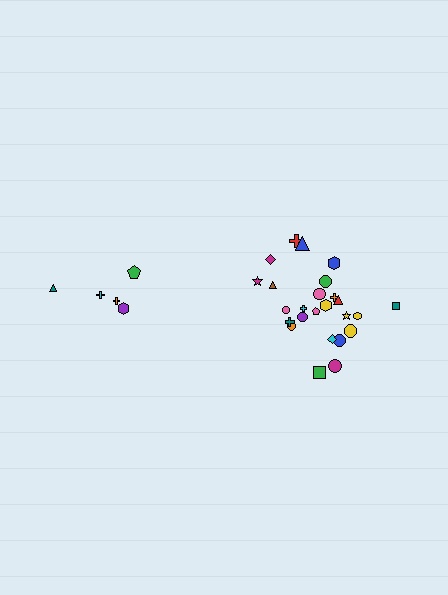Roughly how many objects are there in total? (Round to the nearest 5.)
Roughly 30 objects in total.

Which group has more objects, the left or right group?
The right group.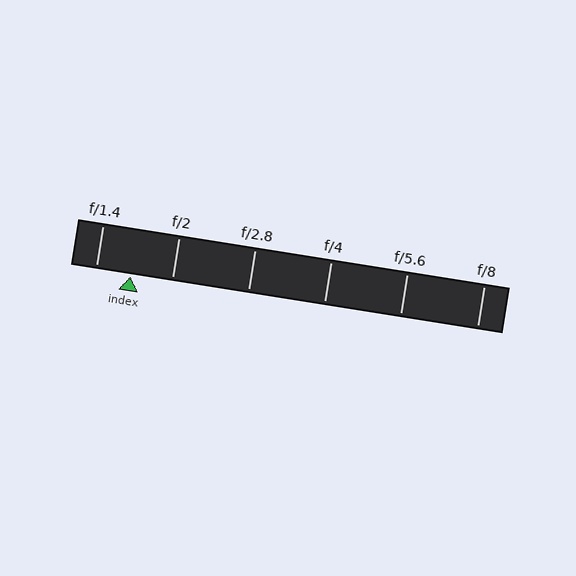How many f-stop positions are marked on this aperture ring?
There are 6 f-stop positions marked.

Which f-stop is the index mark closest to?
The index mark is closest to f/1.4.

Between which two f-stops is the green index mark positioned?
The index mark is between f/1.4 and f/2.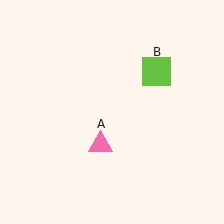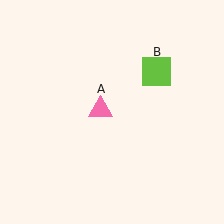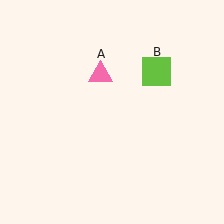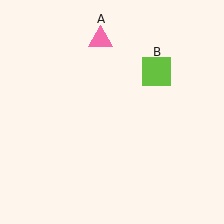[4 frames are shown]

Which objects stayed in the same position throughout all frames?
Lime square (object B) remained stationary.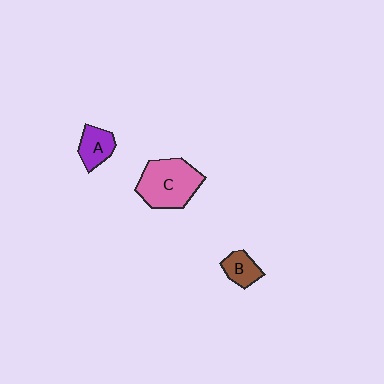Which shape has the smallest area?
Shape B (brown).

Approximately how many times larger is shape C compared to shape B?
Approximately 2.6 times.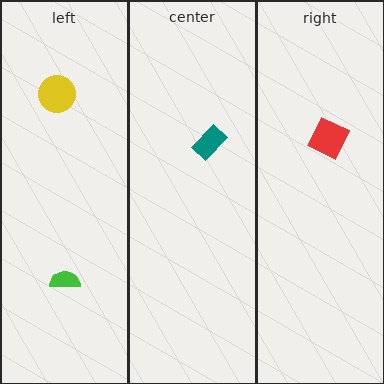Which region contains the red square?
The right region.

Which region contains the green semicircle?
The left region.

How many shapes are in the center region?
1.